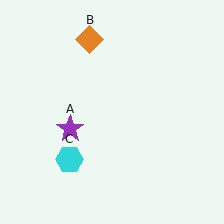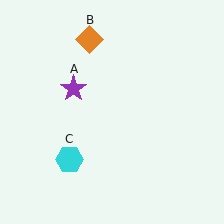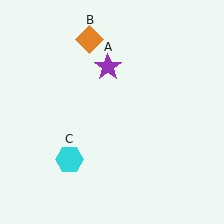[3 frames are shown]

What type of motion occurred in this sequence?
The purple star (object A) rotated clockwise around the center of the scene.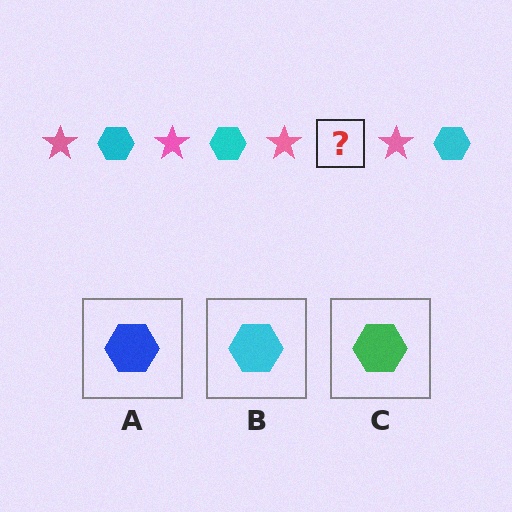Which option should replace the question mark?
Option B.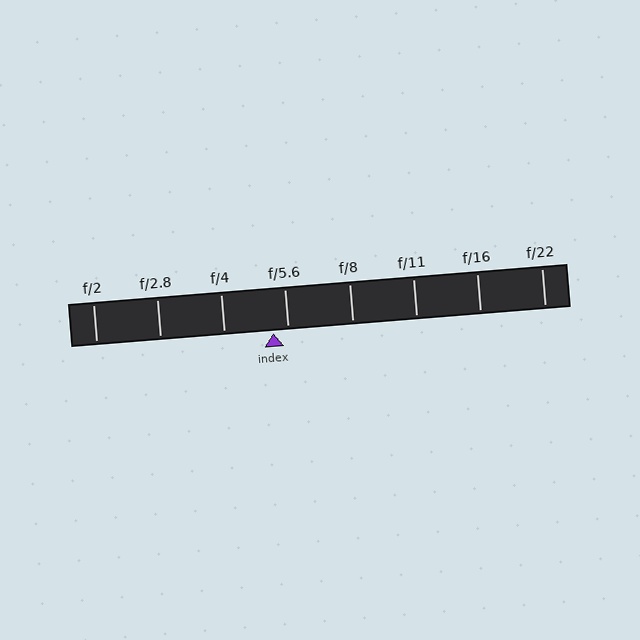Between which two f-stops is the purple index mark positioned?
The index mark is between f/4 and f/5.6.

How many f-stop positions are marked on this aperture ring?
There are 8 f-stop positions marked.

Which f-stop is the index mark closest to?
The index mark is closest to f/5.6.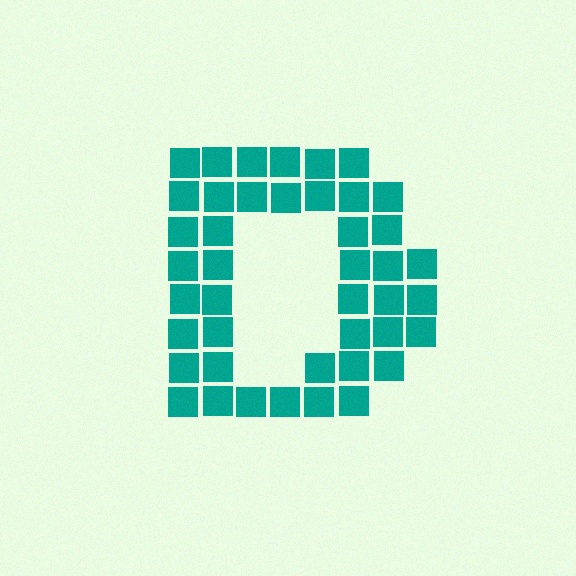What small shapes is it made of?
It is made of small squares.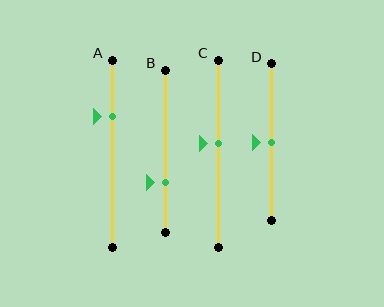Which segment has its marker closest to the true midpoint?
Segment D has its marker closest to the true midpoint.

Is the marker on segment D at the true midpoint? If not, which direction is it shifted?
Yes, the marker on segment D is at the true midpoint.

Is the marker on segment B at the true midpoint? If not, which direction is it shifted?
No, the marker on segment B is shifted downward by about 19% of the segment length.